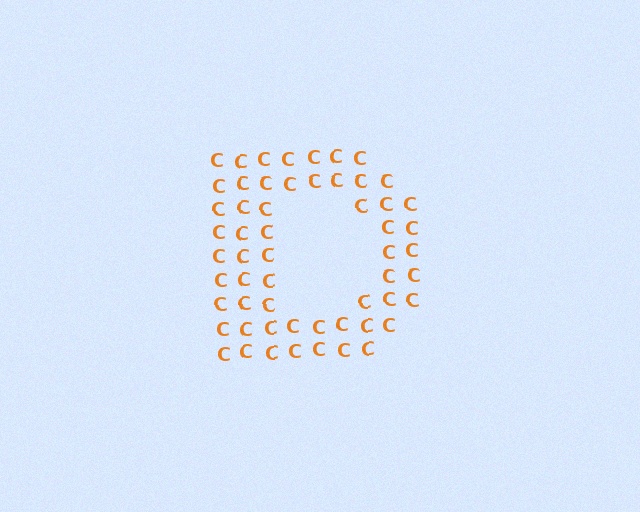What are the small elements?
The small elements are letter C's.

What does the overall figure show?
The overall figure shows the letter D.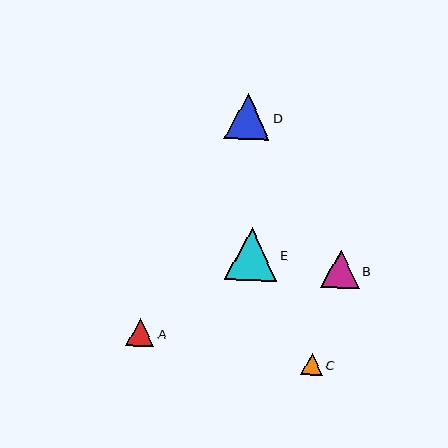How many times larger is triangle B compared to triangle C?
Triangle B is approximately 1.8 times the size of triangle C.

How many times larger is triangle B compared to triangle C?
Triangle B is approximately 1.8 times the size of triangle C.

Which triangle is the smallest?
Triangle C is the smallest with a size of approximately 22 pixels.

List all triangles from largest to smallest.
From largest to smallest: E, D, B, A, C.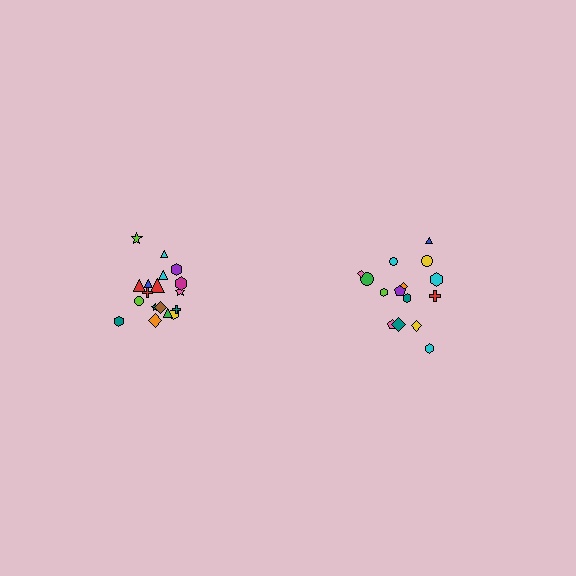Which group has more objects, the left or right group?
The left group.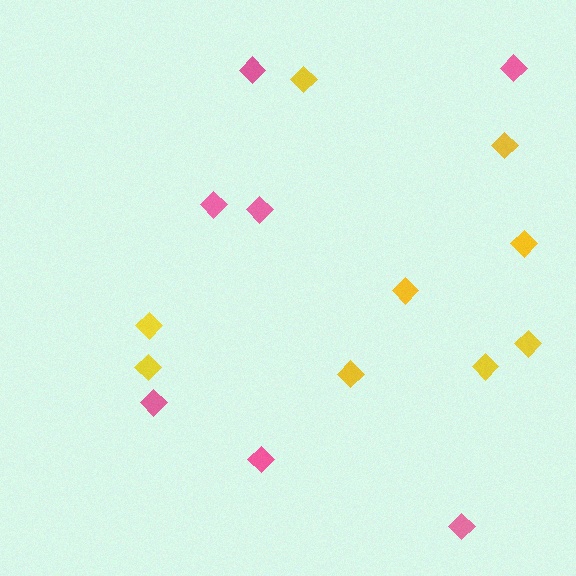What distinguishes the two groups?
There are 2 groups: one group of pink diamonds (7) and one group of yellow diamonds (9).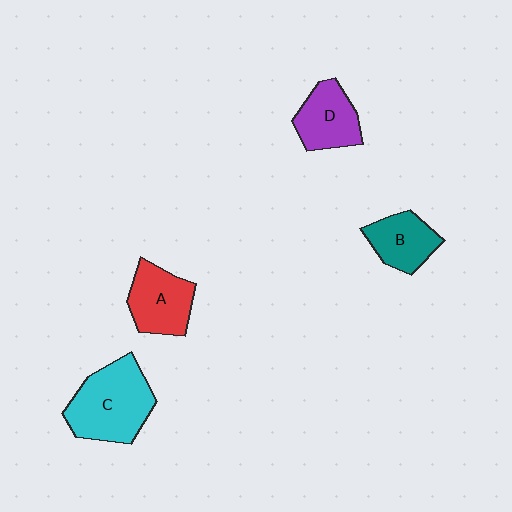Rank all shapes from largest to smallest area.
From largest to smallest: C (cyan), A (red), D (purple), B (teal).